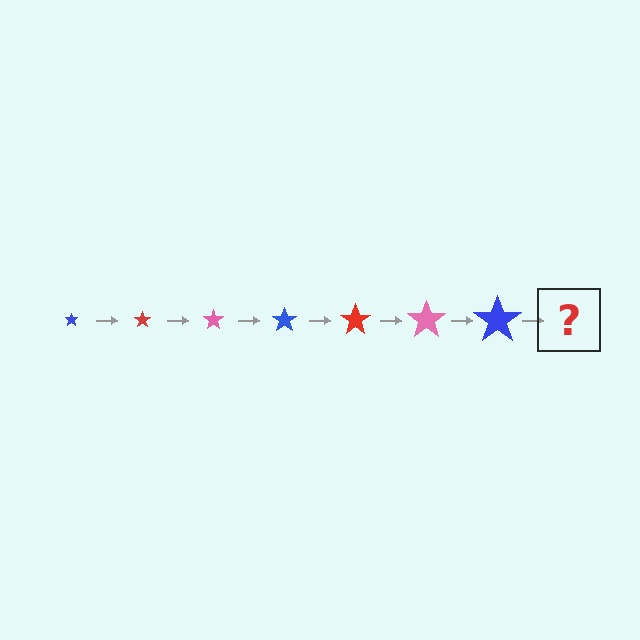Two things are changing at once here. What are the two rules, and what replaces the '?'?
The two rules are that the star grows larger each step and the color cycles through blue, red, and pink. The '?' should be a red star, larger than the previous one.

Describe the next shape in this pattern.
It should be a red star, larger than the previous one.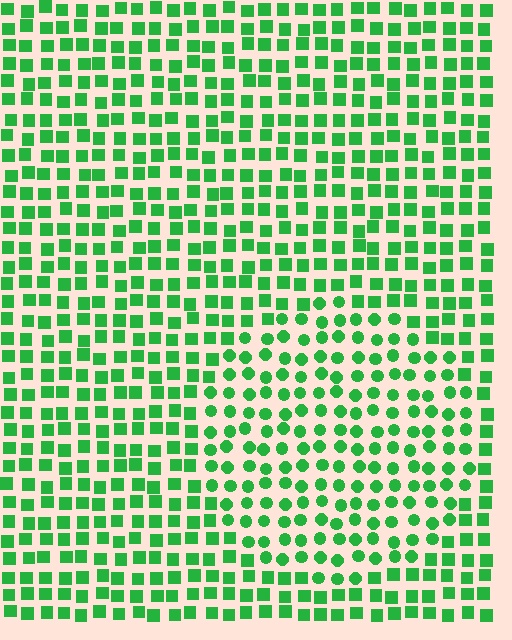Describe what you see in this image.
The image is filled with small green elements arranged in a uniform grid. A circle-shaped region contains circles, while the surrounding area contains squares. The boundary is defined purely by the change in element shape.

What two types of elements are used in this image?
The image uses circles inside the circle region and squares outside it.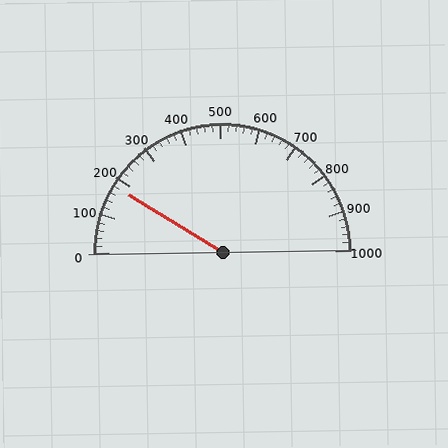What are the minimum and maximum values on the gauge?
The gauge ranges from 0 to 1000.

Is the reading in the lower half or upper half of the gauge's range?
The reading is in the lower half of the range (0 to 1000).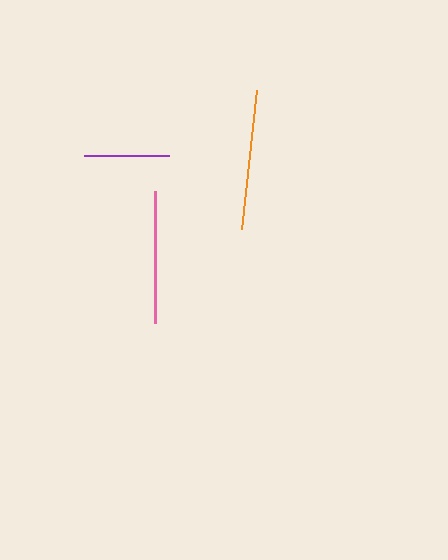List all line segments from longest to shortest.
From longest to shortest: orange, pink, purple.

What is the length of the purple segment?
The purple segment is approximately 85 pixels long.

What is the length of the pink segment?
The pink segment is approximately 132 pixels long.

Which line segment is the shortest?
The purple line is the shortest at approximately 85 pixels.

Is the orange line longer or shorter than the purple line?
The orange line is longer than the purple line.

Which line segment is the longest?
The orange line is the longest at approximately 140 pixels.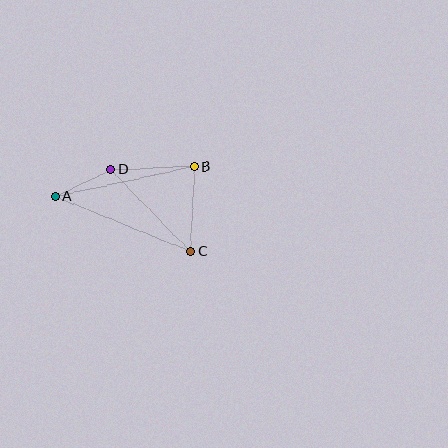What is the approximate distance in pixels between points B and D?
The distance between B and D is approximately 84 pixels.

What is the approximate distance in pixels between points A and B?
The distance between A and B is approximately 142 pixels.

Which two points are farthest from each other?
Points A and C are farthest from each other.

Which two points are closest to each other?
Points A and D are closest to each other.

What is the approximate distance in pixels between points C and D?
The distance between C and D is approximately 114 pixels.